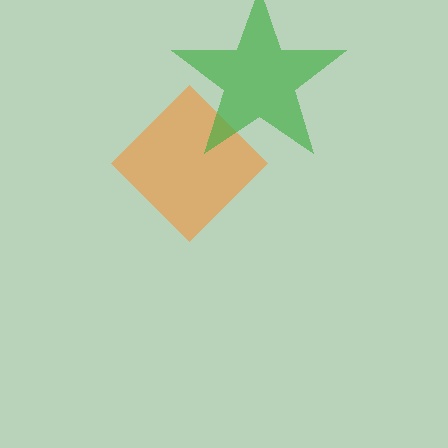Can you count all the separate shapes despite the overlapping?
Yes, there are 2 separate shapes.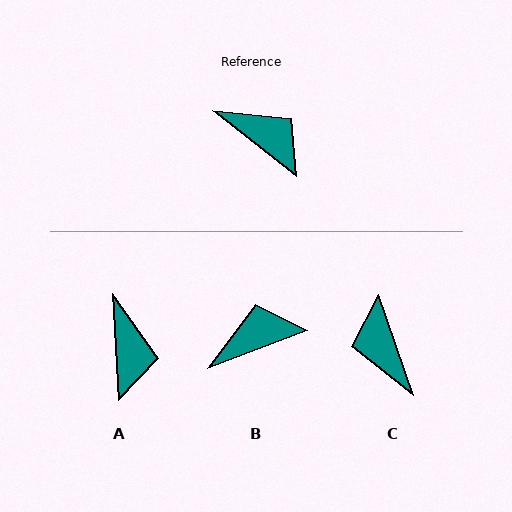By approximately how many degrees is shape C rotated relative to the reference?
Approximately 147 degrees counter-clockwise.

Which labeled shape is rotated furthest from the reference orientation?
C, about 147 degrees away.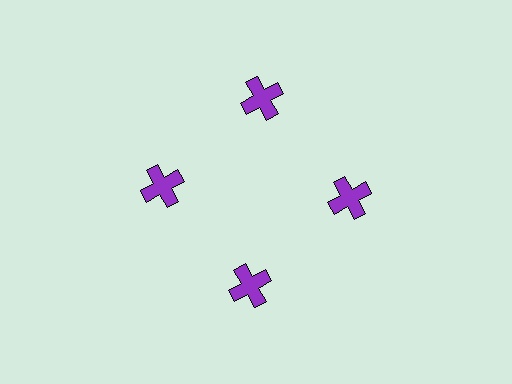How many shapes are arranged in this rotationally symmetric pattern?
There are 4 shapes, arranged in 4 groups of 1.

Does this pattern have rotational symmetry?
Yes, this pattern has 4-fold rotational symmetry. It looks the same after rotating 90 degrees around the center.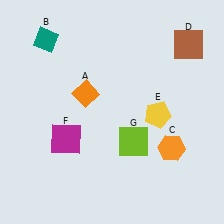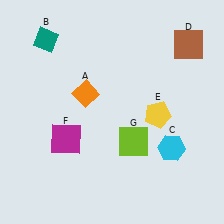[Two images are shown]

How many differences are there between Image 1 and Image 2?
There is 1 difference between the two images.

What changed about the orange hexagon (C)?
In Image 1, C is orange. In Image 2, it changed to cyan.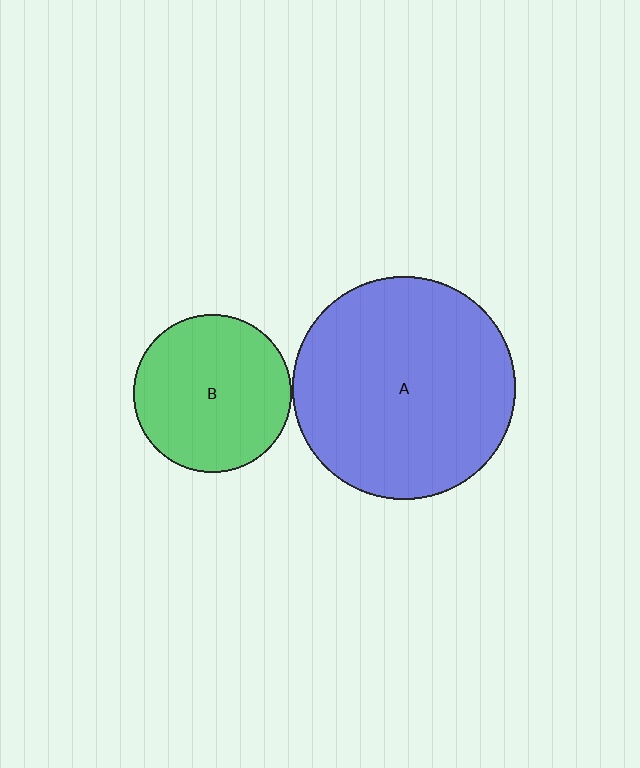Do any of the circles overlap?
No, none of the circles overlap.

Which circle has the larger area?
Circle A (blue).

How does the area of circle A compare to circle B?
Approximately 2.0 times.